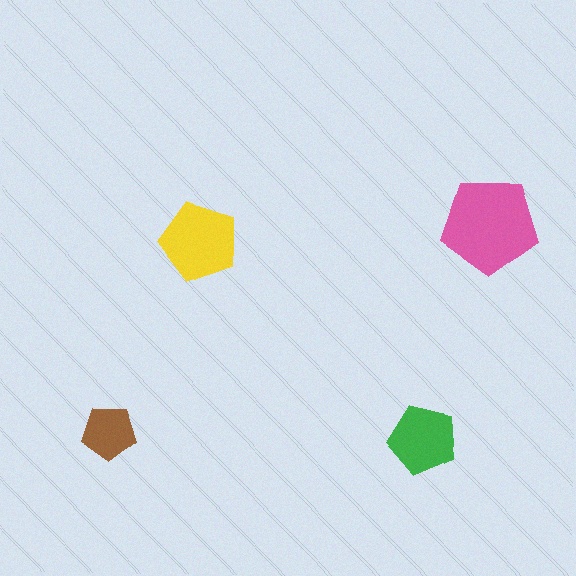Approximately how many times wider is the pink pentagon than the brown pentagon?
About 2 times wider.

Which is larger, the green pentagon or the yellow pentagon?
The yellow one.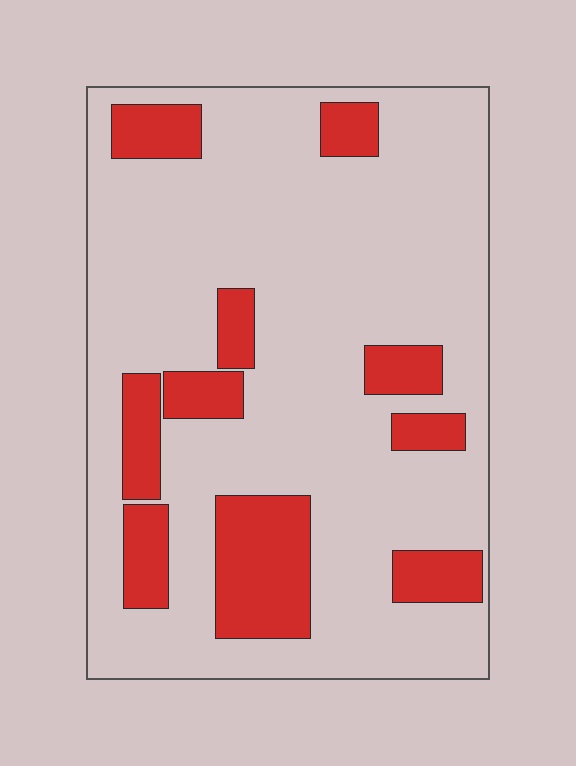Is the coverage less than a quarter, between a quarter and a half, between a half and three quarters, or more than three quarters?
Less than a quarter.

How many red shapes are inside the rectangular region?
10.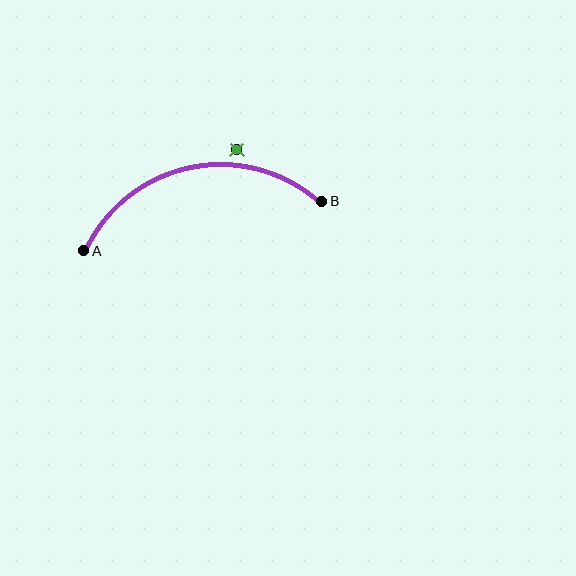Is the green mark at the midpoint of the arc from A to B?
No — the green mark does not lie on the arc at all. It sits slightly outside the curve.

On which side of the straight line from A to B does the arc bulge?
The arc bulges above the straight line connecting A and B.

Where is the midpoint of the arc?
The arc midpoint is the point on the curve farthest from the straight line joining A and B. It sits above that line.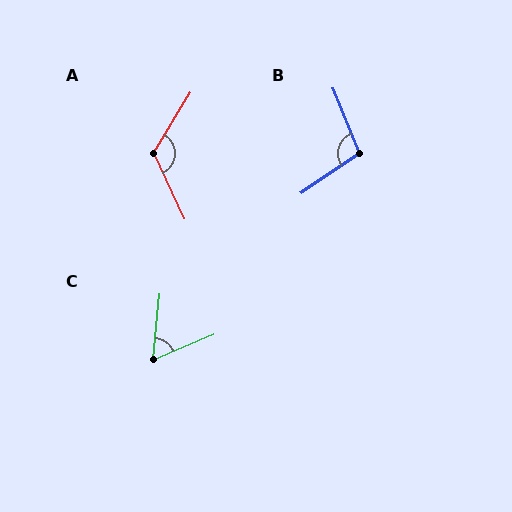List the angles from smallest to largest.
C (62°), B (102°), A (124°).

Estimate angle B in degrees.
Approximately 102 degrees.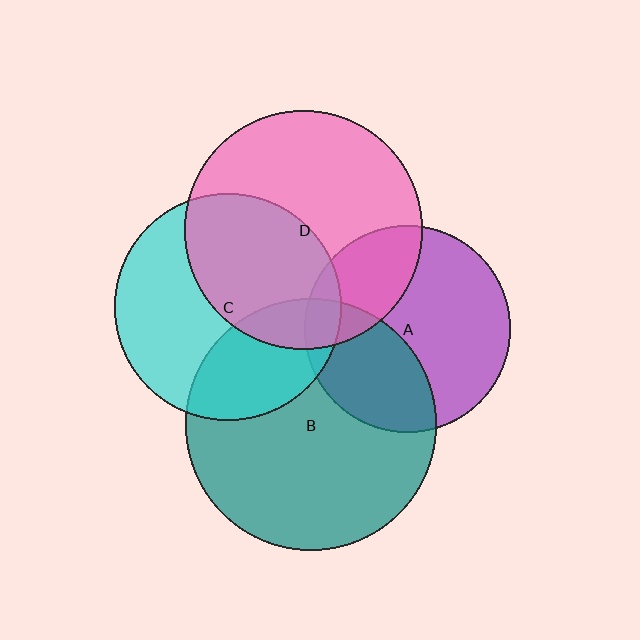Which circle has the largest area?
Circle B (teal).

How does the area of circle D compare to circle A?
Approximately 1.3 times.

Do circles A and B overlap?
Yes.